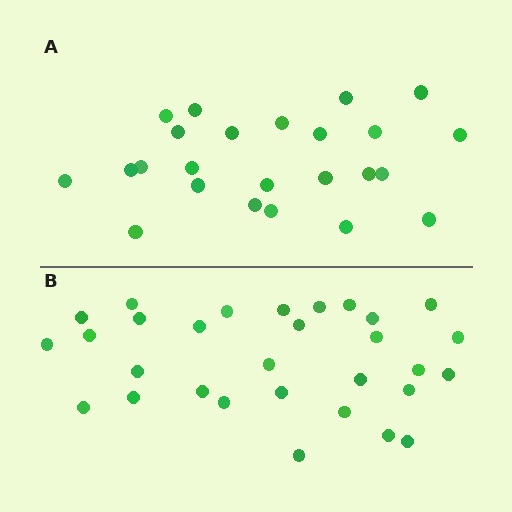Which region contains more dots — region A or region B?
Region B (the bottom region) has more dots.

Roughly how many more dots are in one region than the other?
Region B has about 6 more dots than region A.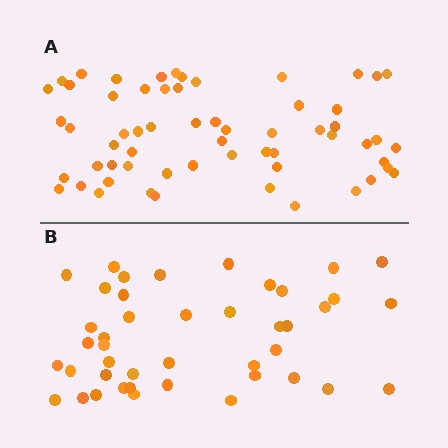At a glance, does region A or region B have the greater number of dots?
Region A (the top region) has more dots.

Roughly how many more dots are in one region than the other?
Region A has approximately 15 more dots than region B.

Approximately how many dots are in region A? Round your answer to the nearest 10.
About 60 dots.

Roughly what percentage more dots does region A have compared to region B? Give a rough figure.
About 40% more.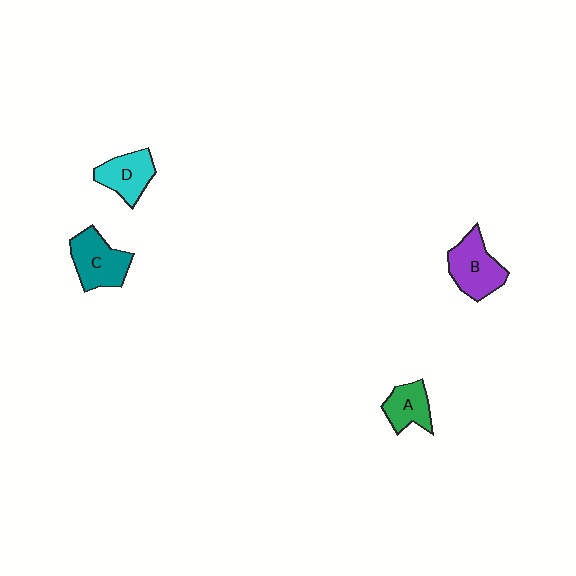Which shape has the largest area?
Shape B (purple).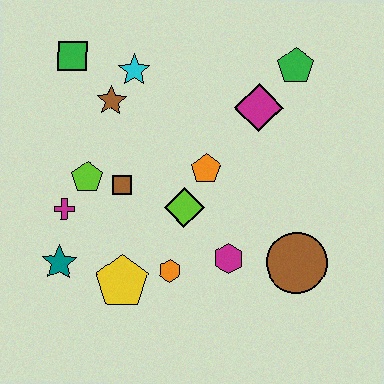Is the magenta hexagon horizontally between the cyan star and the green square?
No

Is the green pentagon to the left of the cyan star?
No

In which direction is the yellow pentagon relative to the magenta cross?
The yellow pentagon is below the magenta cross.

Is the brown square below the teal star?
No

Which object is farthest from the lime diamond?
The green square is farthest from the lime diamond.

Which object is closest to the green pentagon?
The magenta diamond is closest to the green pentagon.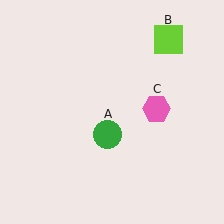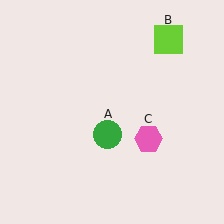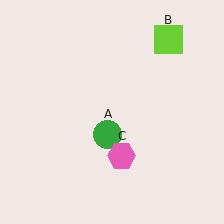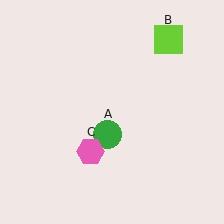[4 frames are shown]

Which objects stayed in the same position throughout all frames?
Green circle (object A) and lime square (object B) remained stationary.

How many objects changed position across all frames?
1 object changed position: pink hexagon (object C).